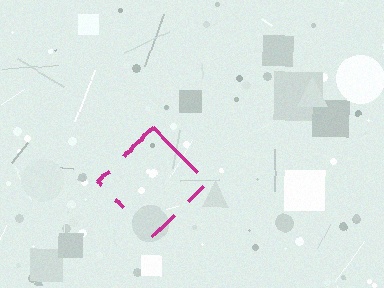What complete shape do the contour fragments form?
The contour fragments form a diamond.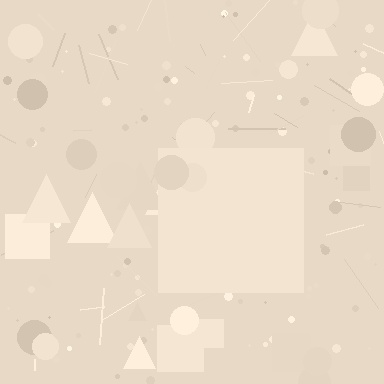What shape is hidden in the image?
A square is hidden in the image.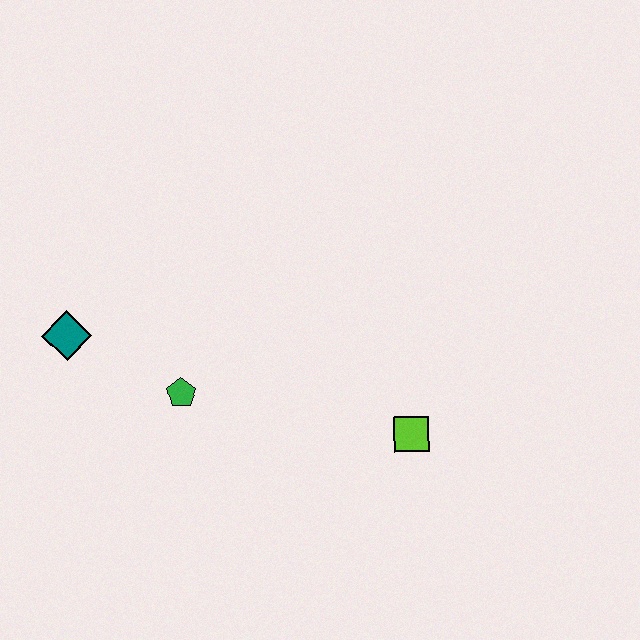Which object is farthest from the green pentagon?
The lime square is farthest from the green pentagon.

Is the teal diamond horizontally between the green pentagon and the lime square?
No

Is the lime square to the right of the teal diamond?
Yes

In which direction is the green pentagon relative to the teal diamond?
The green pentagon is to the right of the teal diamond.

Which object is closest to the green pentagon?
The teal diamond is closest to the green pentagon.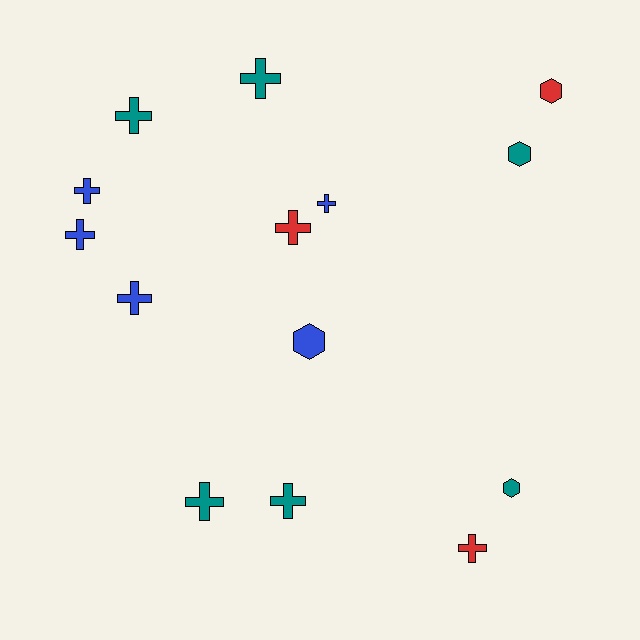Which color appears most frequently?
Teal, with 6 objects.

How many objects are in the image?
There are 14 objects.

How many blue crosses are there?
There are 4 blue crosses.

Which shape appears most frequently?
Cross, with 10 objects.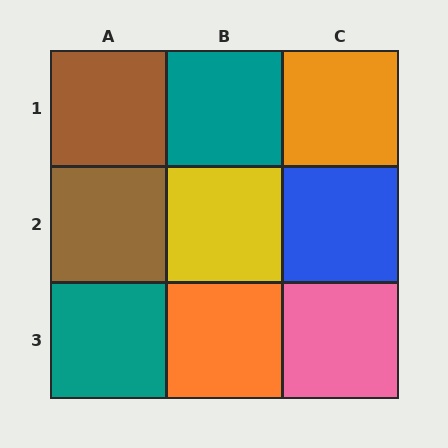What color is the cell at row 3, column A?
Teal.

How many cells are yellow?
1 cell is yellow.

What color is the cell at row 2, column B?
Yellow.